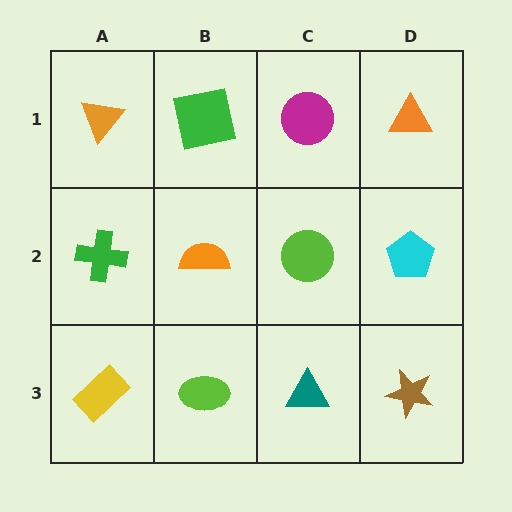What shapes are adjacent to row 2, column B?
A green square (row 1, column B), a lime ellipse (row 3, column B), a green cross (row 2, column A), a lime circle (row 2, column C).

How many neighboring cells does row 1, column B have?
3.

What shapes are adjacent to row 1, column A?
A green cross (row 2, column A), a green square (row 1, column B).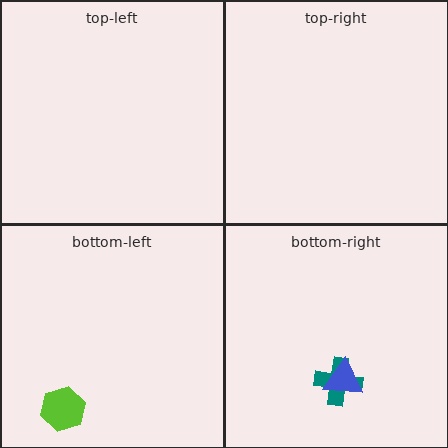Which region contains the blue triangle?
The bottom-right region.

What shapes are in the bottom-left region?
The lime hexagon.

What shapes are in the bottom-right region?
The teal cross, the blue triangle.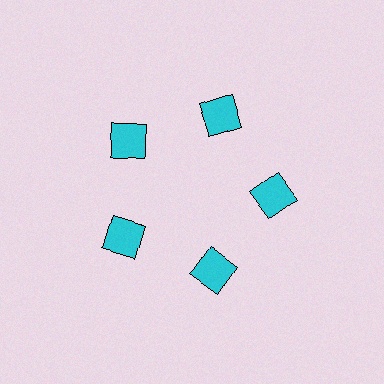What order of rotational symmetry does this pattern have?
This pattern has 5-fold rotational symmetry.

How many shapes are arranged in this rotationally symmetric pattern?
There are 5 shapes, arranged in 5 groups of 1.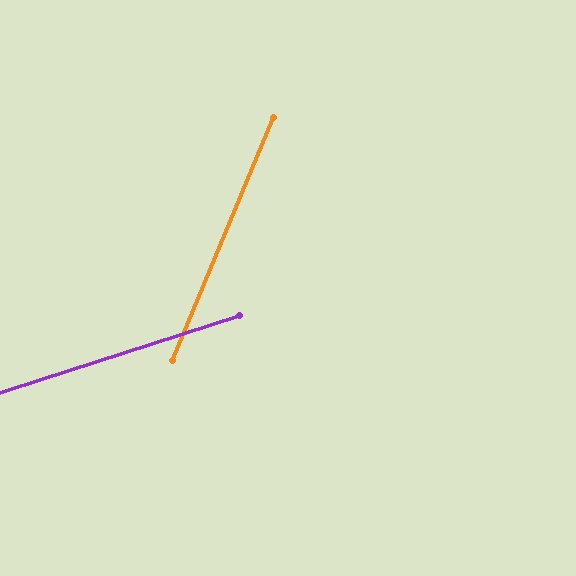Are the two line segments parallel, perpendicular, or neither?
Neither parallel nor perpendicular — they differ by about 50°.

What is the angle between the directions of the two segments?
Approximately 50 degrees.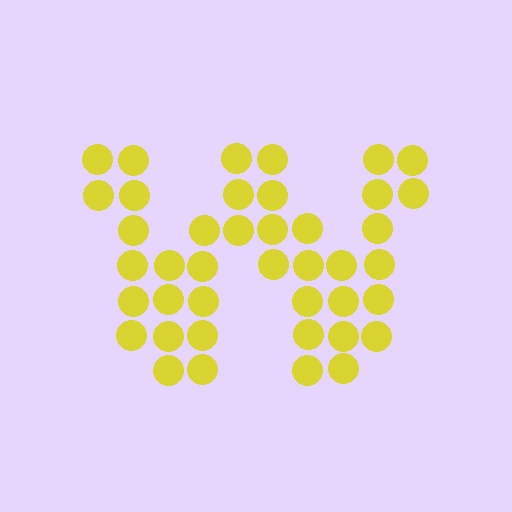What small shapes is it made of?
It is made of small circles.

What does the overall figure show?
The overall figure shows the letter W.